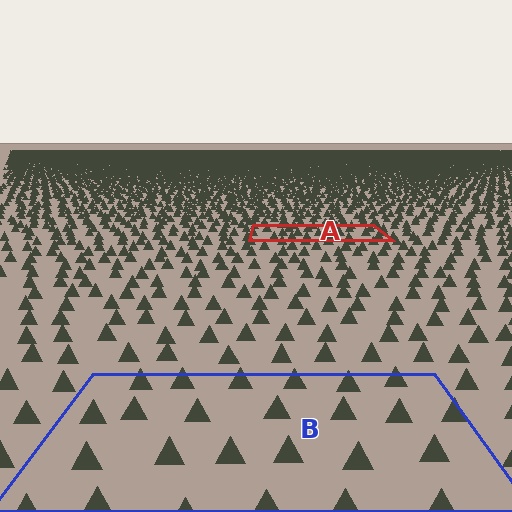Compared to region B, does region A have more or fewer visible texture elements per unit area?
Region A has more texture elements per unit area — they are packed more densely because it is farther away.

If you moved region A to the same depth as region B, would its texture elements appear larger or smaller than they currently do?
They would appear larger. At a closer depth, the same texture elements are projected at a bigger on-screen size.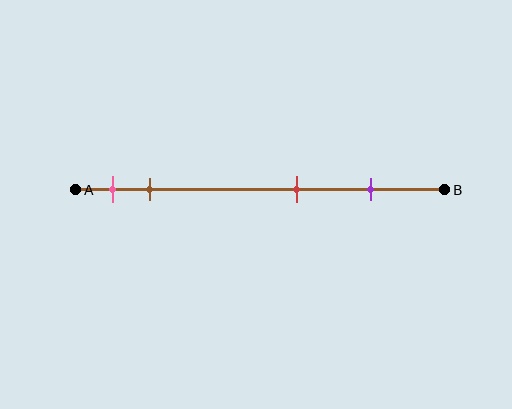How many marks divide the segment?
There are 4 marks dividing the segment.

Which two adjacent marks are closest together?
The pink and brown marks are the closest adjacent pair.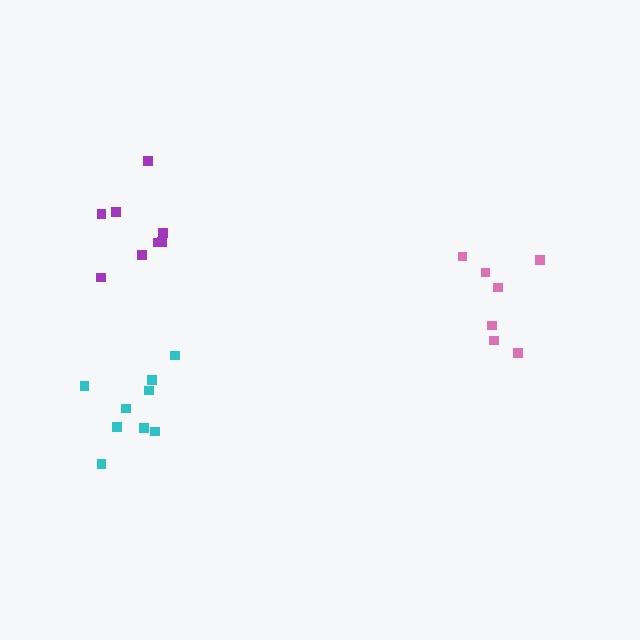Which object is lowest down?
The cyan cluster is bottommost.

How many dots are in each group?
Group 1: 9 dots, Group 2: 8 dots, Group 3: 7 dots (24 total).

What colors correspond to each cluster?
The clusters are colored: cyan, purple, pink.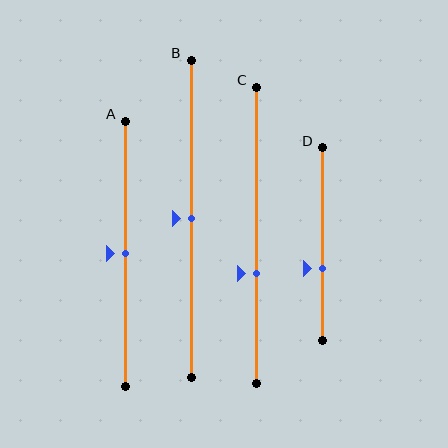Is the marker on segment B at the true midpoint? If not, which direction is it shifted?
Yes, the marker on segment B is at the true midpoint.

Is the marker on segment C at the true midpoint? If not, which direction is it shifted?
No, the marker on segment C is shifted downward by about 13% of the segment length.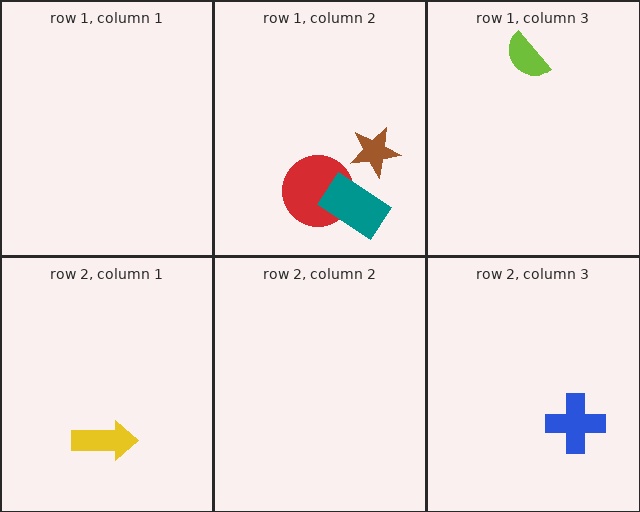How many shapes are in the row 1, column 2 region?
3.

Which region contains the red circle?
The row 1, column 2 region.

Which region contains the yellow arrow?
The row 2, column 1 region.